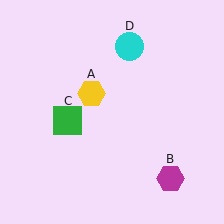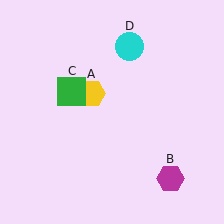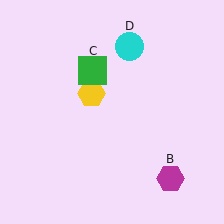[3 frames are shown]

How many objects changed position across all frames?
1 object changed position: green square (object C).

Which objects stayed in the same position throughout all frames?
Yellow hexagon (object A) and magenta hexagon (object B) and cyan circle (object D) remained stationary.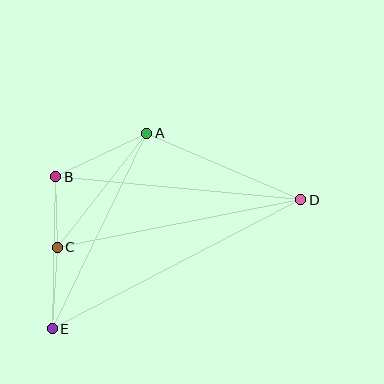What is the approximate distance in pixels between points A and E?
The distance between A and E is approximately 217 pixels.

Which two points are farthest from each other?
Points D and E are farthest from each other.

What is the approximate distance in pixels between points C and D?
The distance between C and D is approximately 248 pixels.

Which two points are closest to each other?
Points B and C are closest to each other.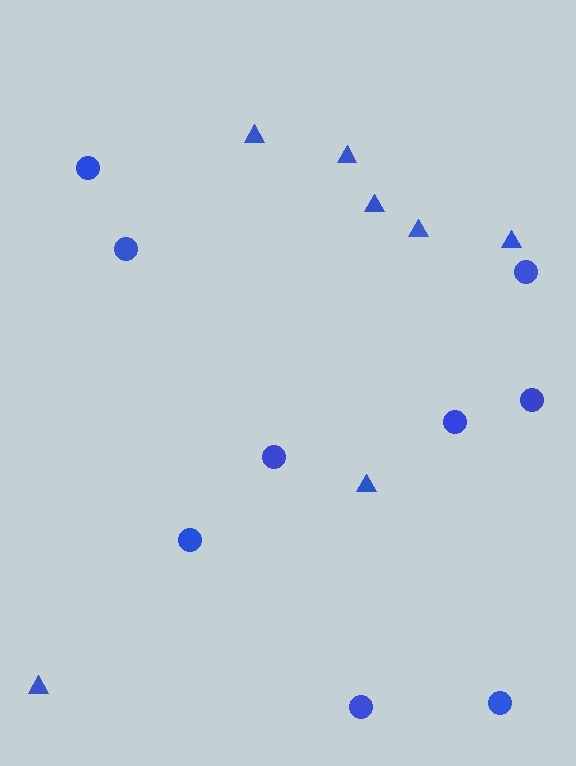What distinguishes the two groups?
There are 2 groups: one group of triangles (7) and one group of circles (9).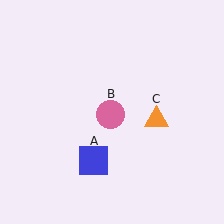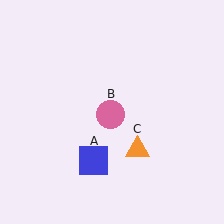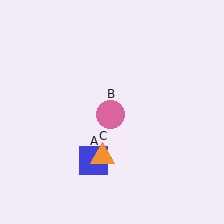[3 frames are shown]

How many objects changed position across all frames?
1 object changed position: orange triangle (object C).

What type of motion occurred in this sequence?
The orange triangle (object C) rotated clockwise around the center of the scene.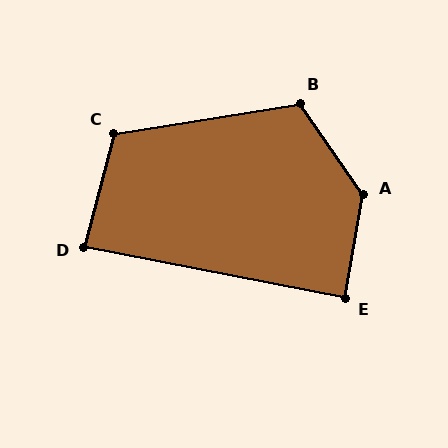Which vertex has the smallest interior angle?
D, at approximately 86 degrees.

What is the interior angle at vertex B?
Approximately 116 degrees (obtuse).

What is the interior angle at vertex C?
Approximately 114 degrees (obtuse).